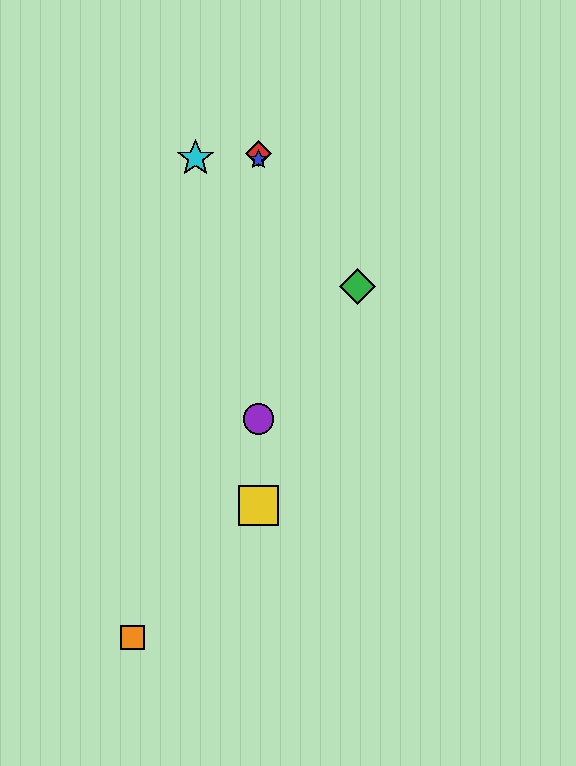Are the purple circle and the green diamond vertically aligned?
No, the purple circle is at x≈258 and the green diamond is at x≈358.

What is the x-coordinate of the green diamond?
The green diamond is at x≈358.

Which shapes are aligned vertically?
The red diamond, the blue star, the yellow square, the purple circle are aligned vertically.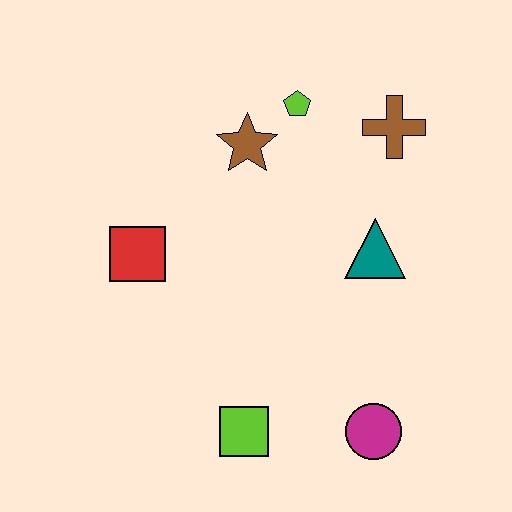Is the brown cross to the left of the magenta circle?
No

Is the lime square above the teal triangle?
No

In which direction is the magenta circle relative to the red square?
The magenta circle is to the right of the red square.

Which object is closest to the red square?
The brown star is closest to the red square.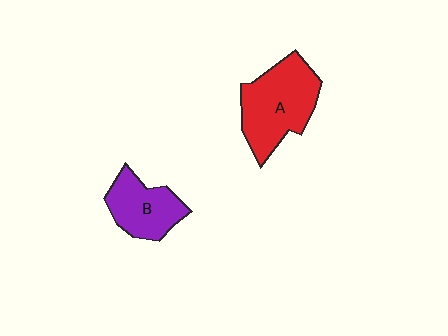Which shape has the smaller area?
Shape B (purple).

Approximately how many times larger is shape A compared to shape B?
Approximately 1.5 times.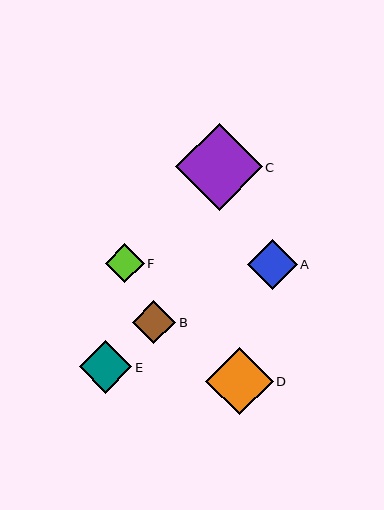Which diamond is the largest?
Diamond C is the largest with a size of approximately 86 pixels.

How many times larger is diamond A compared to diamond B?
Diamond A is approximately 1.2 times the size of diamond B.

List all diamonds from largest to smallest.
From largest to smallest: C, D, E, A, B, F.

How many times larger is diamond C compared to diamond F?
Diamond C is approximately 2.3 times the size of diamond F.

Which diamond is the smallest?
Diamond F is the smallest with a size of approximately 38 pixels.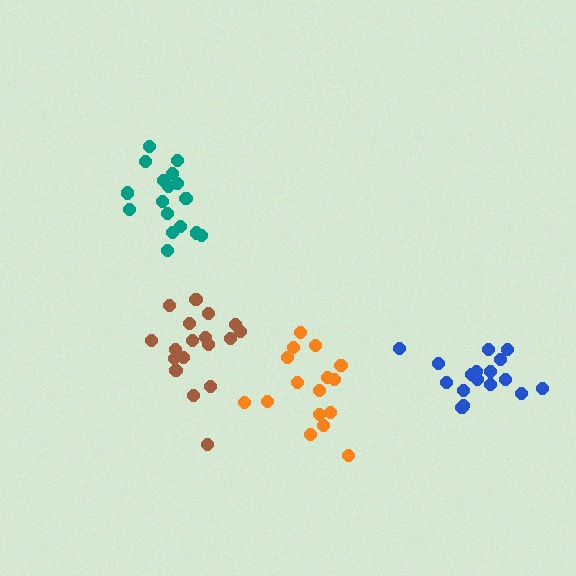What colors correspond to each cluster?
The clusters are colored: teal, orange, brown, blue.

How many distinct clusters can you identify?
There are 4 distinct clusters.